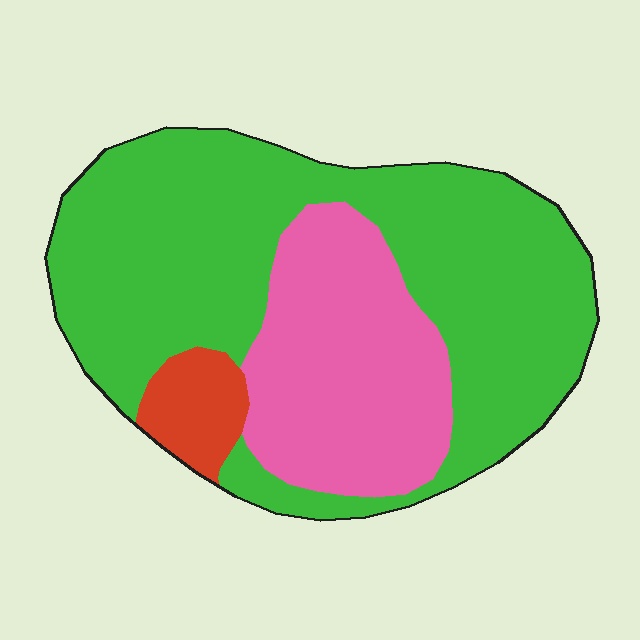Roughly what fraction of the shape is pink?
Pink covers roughly 30% of the shape.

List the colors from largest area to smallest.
From largest to smallest: green, pink, red.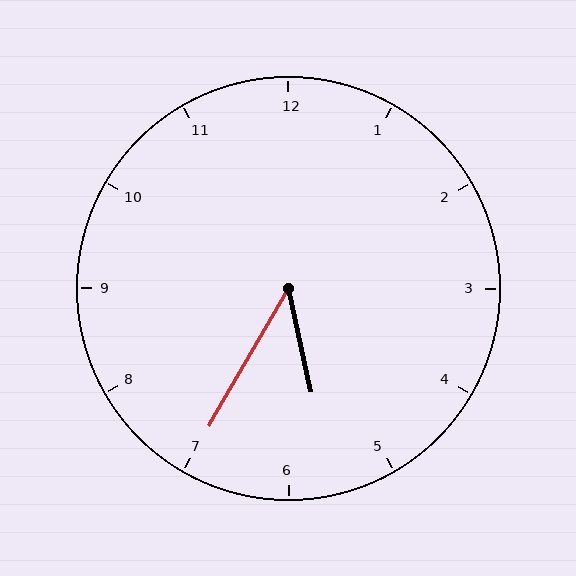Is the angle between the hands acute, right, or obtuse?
It is acute.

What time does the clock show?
5:35.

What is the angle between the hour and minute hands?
Approximately 42 degrees.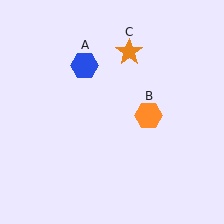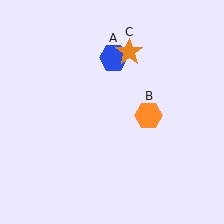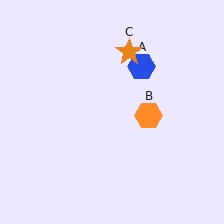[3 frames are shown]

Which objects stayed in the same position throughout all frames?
Orange hexagon (object B) and orange star (object C) remained stationary.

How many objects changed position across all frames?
1 object changed position: blue hexagon (object A).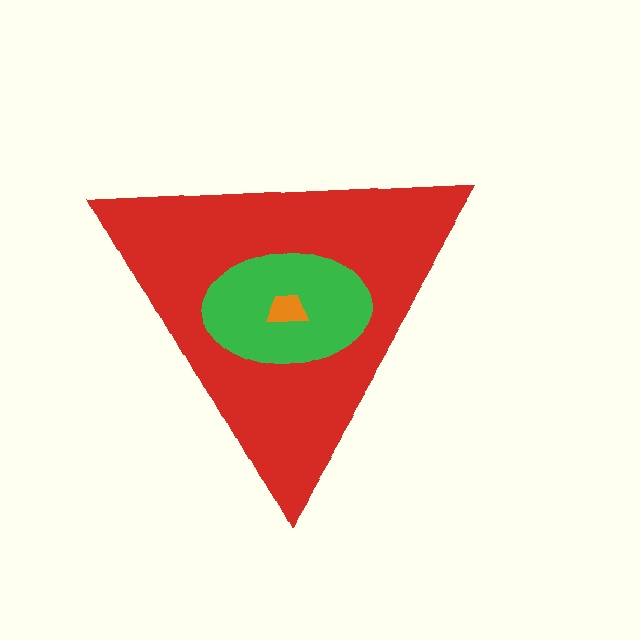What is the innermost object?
The orange trapezoid.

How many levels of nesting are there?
3.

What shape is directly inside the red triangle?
The green ellipse.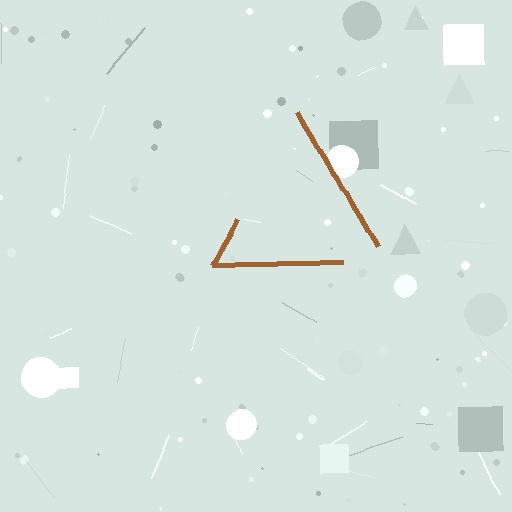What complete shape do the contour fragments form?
The contour fragments form a triangle.